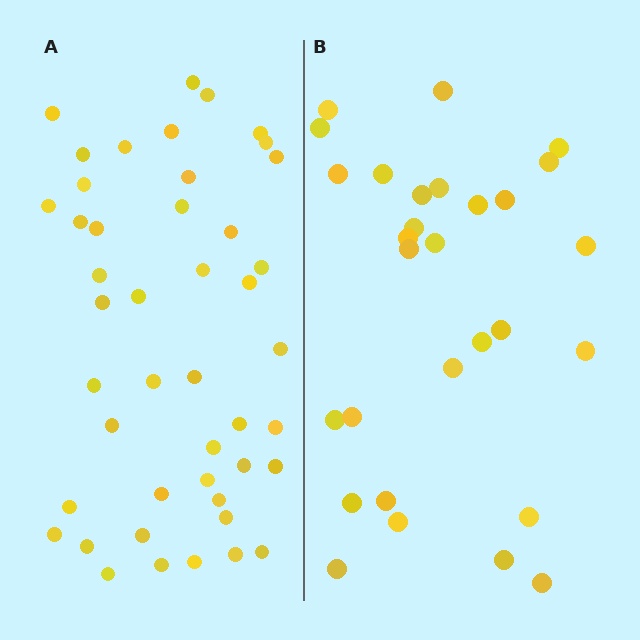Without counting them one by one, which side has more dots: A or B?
Region A (the left region) has more dots.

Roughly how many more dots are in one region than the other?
Region A has approximately 15 more dots than region B.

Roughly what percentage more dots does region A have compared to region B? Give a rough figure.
About 55% more.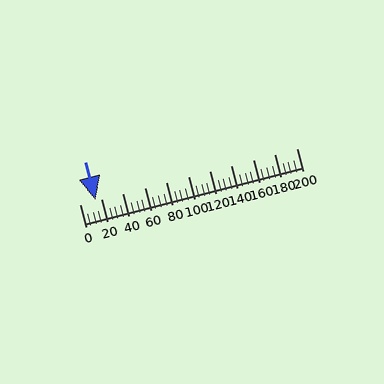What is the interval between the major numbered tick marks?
The major tick marks are spaced 20 units apart.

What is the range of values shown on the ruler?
The ruler shows values from 0 to 200.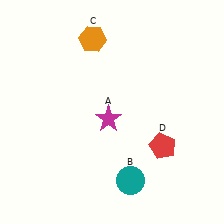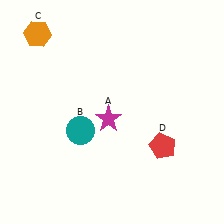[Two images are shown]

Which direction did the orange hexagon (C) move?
The orange hexagon (C) moved left.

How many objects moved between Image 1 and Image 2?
2 objects moved between the two images.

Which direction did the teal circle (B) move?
The teal circle (B) moved up.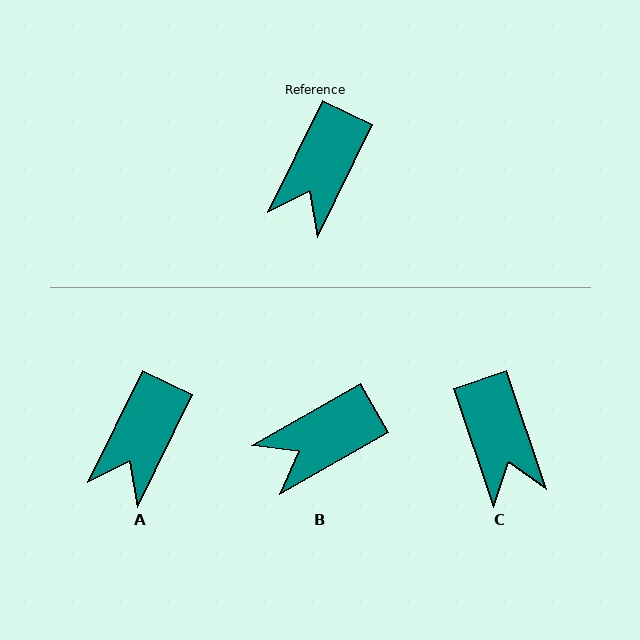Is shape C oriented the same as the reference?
No, it is off by about 45 degrees.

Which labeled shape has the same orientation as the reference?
A.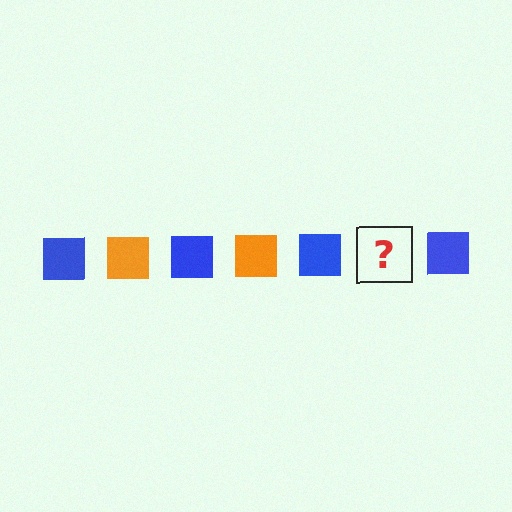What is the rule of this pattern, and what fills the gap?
The rule is that the pattern cycles through blue, orange squares. The gap should be filled with an orange square.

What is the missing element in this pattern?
The missing element is an orange square.